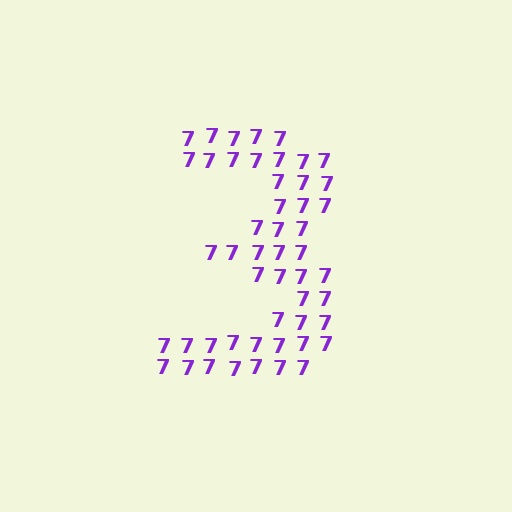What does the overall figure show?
The overall figure shows the digit 3.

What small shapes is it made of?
It is made of small digit 7's.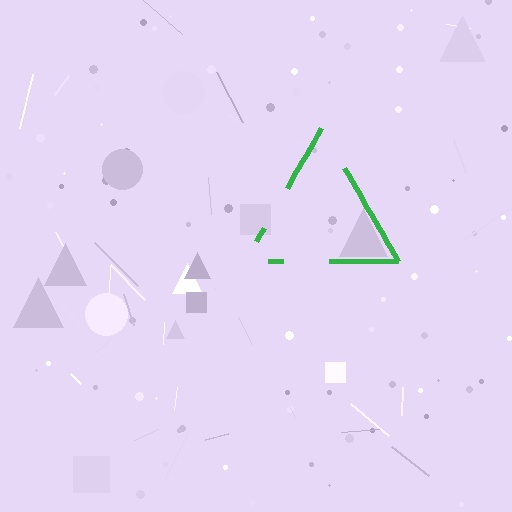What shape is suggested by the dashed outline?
The dashed outline suggests a triangle.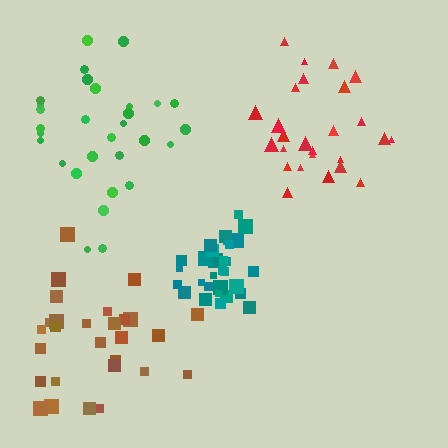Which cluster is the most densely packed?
Teal.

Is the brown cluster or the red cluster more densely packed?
Red.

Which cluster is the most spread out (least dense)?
Green.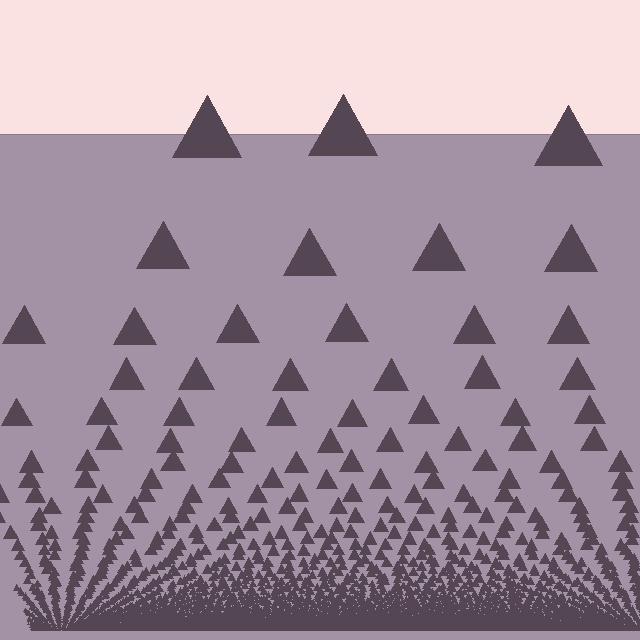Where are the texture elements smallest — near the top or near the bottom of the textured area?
Near the bottom.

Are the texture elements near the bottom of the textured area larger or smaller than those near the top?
Smaller. The gradient is inverted — elements near the bottom are smaller and denser.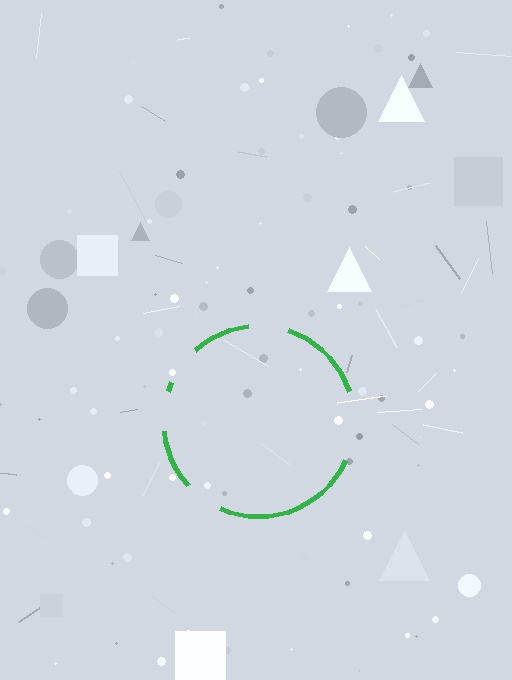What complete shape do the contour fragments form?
The contour fragments form a circle.